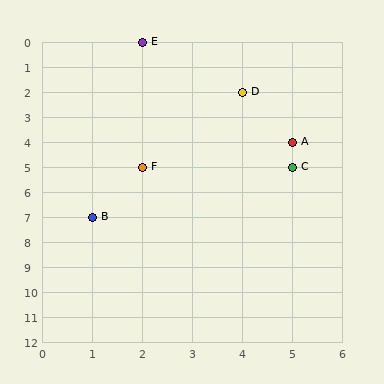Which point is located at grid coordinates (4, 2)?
Point D is at (4, 2).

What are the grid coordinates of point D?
Point D is at grid coordinates (4, 2).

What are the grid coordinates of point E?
Point E is at grid coordinates (2, 0).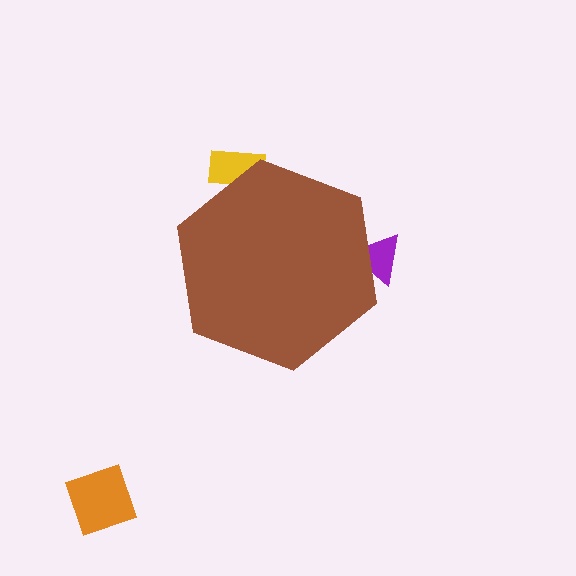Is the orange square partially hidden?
No, the orange square is fully visible.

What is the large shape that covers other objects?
A brown hexagon.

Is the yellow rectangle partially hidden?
Yes, the yellow rectangle is partially hidden behind the brown hexagon.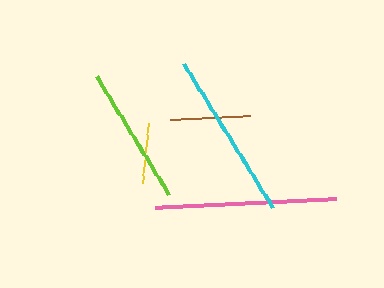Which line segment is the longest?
The pink line is the longest at approximately 180 pixels.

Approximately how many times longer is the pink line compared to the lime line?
The pink line is approximately 1.3 times the length of the lime line.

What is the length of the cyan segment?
The cyan segment is approximately 168 pixels long.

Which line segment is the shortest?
The yellow line is the shortest at approximately 61 pixels.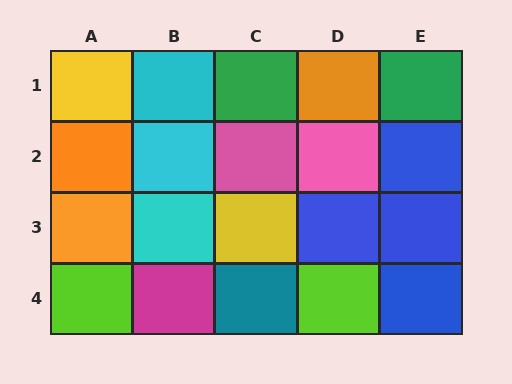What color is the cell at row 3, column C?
Yellow.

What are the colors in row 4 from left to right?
Lime, magenta, teal, lime, blue.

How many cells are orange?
3 cells are orange.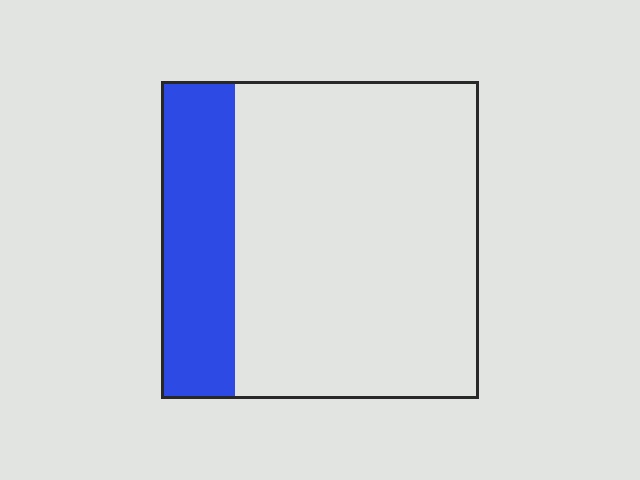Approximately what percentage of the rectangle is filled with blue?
Approximately 25%.